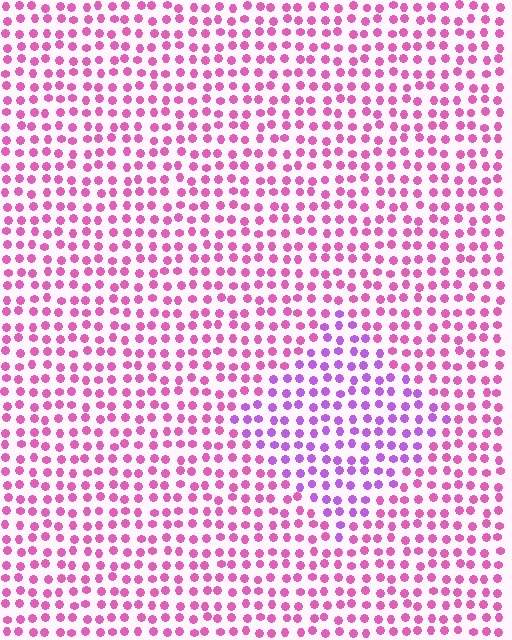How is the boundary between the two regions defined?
The boundary is defined purely by a slight shift in hue (about 36 degrees). Spacing, size, and orientation are identical on both sides.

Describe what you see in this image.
The image is filled with small pink elements in a uniform arrangement. A diamond-shaped region is visible where the elements are tinted to a slightly different hue, forming a subtle color boundary.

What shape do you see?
I see a diamond.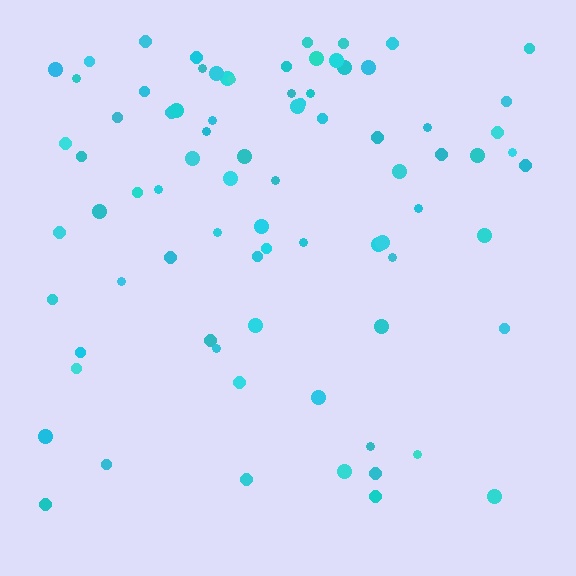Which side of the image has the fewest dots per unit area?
The bottom.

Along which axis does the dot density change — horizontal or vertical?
Vertical.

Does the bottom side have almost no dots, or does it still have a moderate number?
Still a moderate number, just noticeably fewer than the top.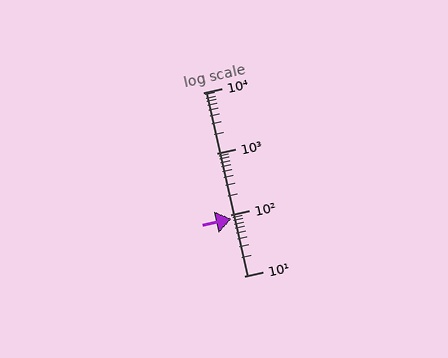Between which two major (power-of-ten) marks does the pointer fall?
The pointer is between 10 and 100.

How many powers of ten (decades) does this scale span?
The scale spans 3 decades, from 10 to 10000.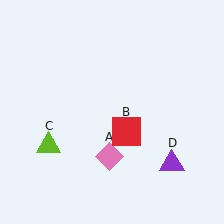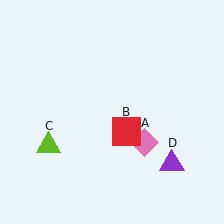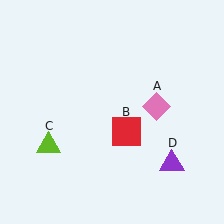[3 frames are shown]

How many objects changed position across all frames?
1 object changed position: pink diamond (object A).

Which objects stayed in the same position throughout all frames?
Red square (object B) and lime triangle (object C) and purple triangle (object D) remained stationary.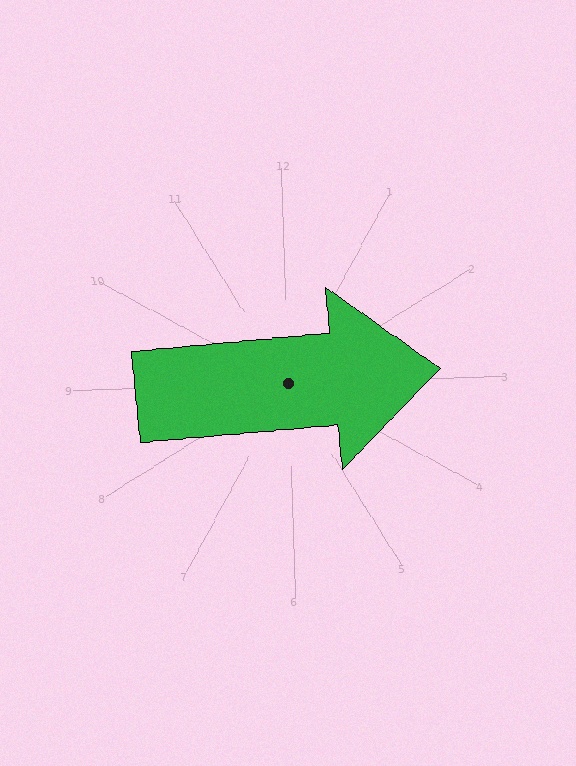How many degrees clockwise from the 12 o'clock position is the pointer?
Approximately 87 degrees.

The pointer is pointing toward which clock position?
Roughly 3 o'clock.